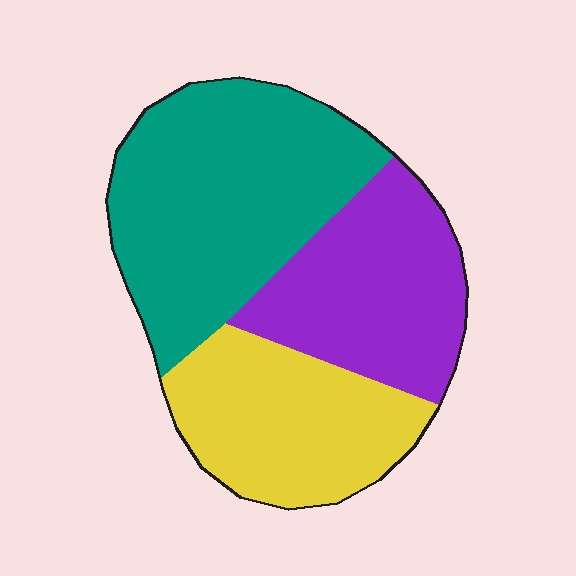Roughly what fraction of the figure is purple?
Purple takes up about one quarter (1/4) of the figure.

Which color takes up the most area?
Teal, at roughly 45%.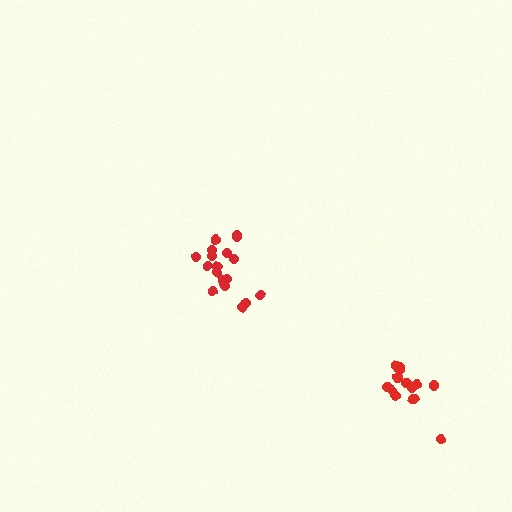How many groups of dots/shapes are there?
There are 2 groups.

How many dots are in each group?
Group 1: 19 dots, Group 2: 15 dots (34 total).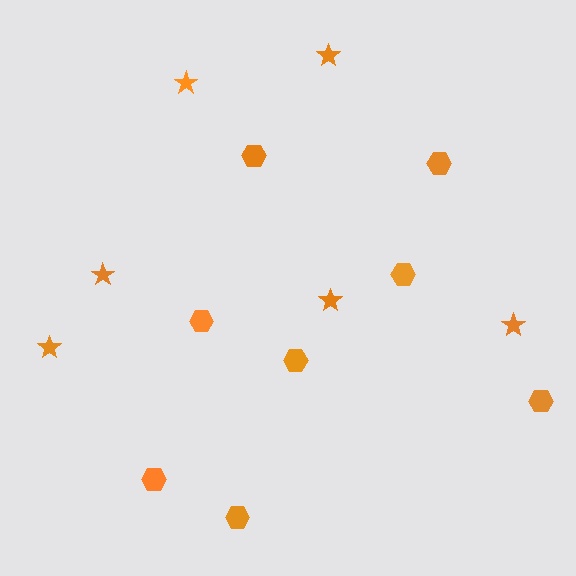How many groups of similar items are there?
There are 2 groups: one group of hexagons (8) and one group of stars (6).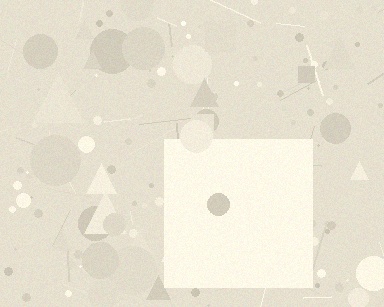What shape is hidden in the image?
A square is hidden in the image.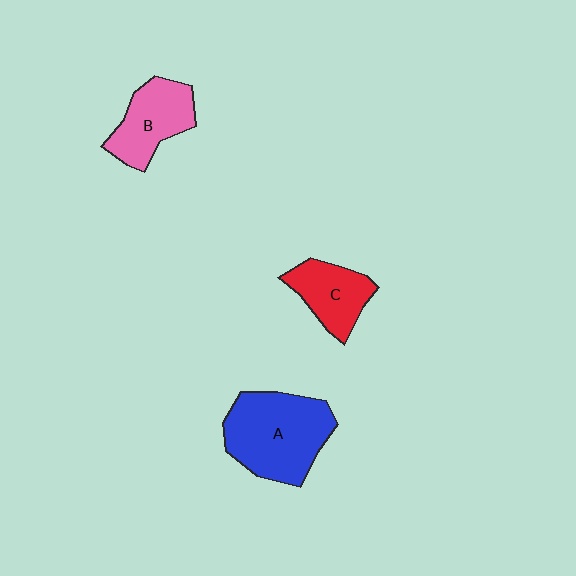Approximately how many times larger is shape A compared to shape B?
Approximately 1.6 times.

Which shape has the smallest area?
Shape C (red).